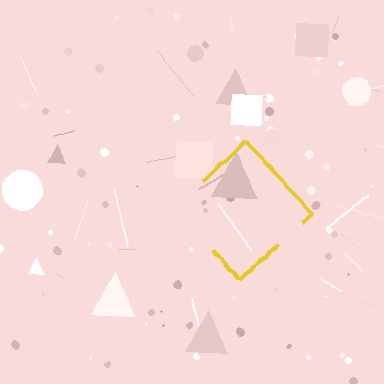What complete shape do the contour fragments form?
The contour fragments form a diamond.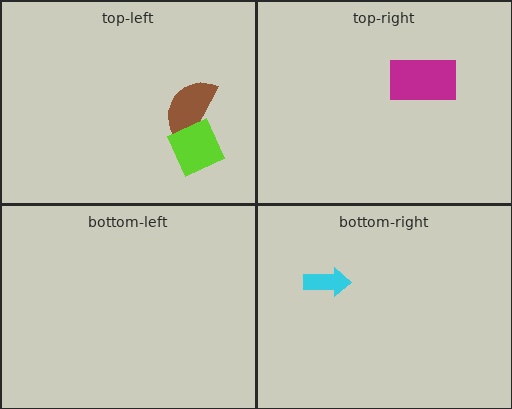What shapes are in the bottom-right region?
The cyan arrow.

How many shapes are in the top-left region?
2.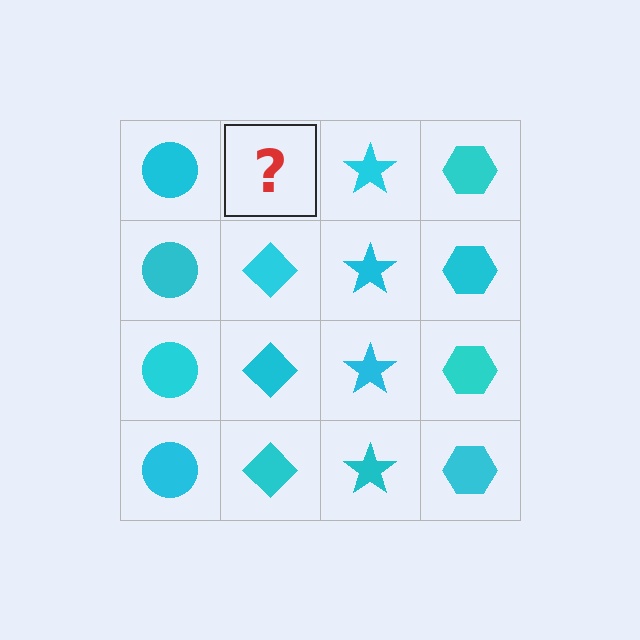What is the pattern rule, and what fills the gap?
The rule is that each column has a consistent shape. The gap should be filled with a cyan diamond.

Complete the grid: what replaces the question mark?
The question mark should be replaced with a cyan diamond.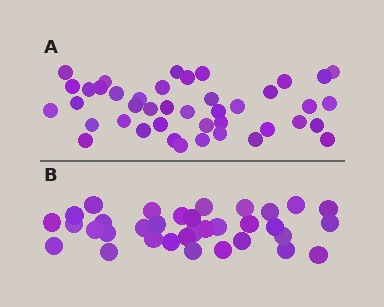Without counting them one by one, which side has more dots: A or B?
Region A (the top region) has more dots.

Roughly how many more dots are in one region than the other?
Region A has roughly 8 or so more dots than region B.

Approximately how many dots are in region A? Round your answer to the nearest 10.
About 40 dots. (The exact count is 42, which rounds to 40.)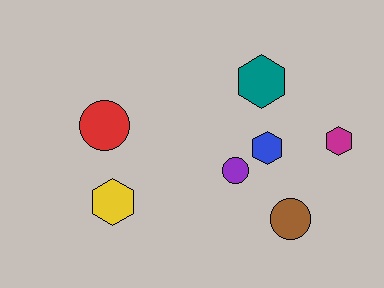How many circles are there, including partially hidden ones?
There are 3 circles.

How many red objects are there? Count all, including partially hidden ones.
There is 1 red object.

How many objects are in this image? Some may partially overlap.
There are 7 objects.